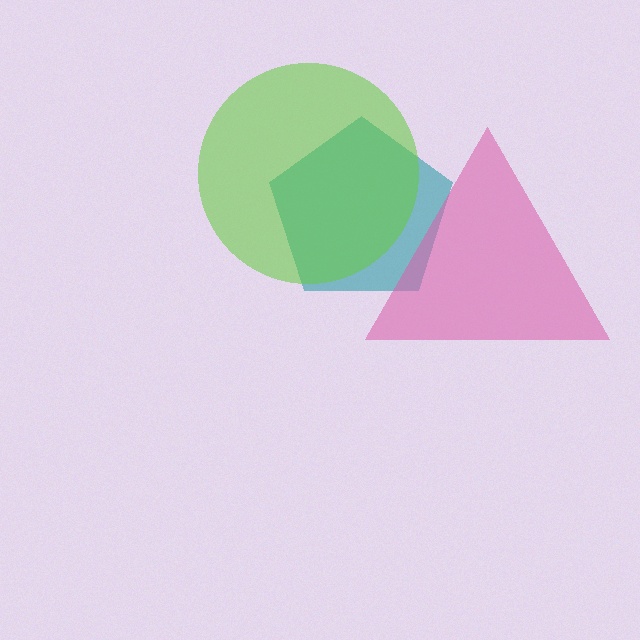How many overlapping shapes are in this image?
There are 3 overlapping shapes in the image.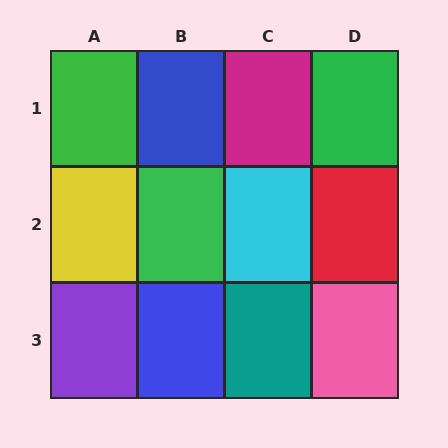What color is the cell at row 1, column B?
Blue.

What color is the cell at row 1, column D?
Green.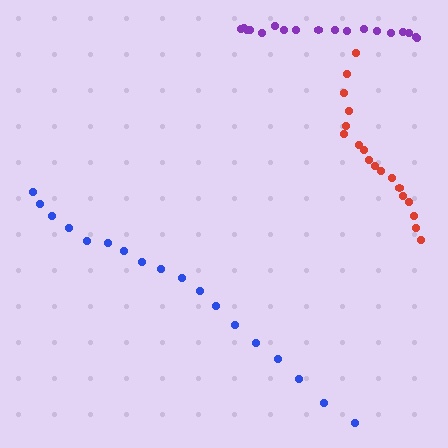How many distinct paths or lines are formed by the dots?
There are 3 distinct paths.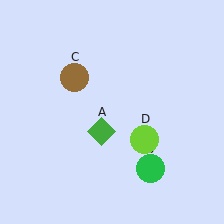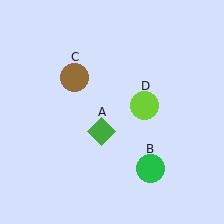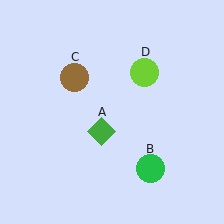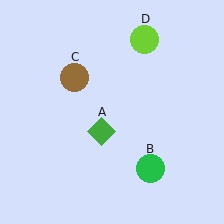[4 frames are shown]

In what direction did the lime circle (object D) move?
The lime circle (object D) moved up.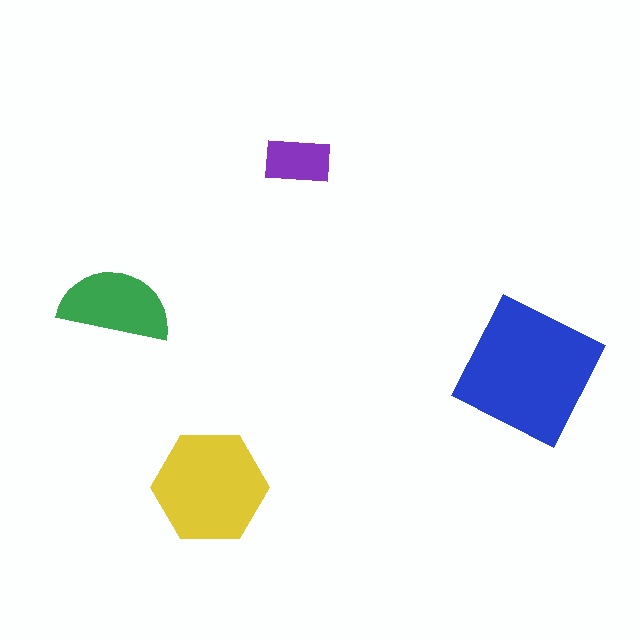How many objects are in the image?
There are 4 objects in the image.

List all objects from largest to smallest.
The blue square, the yellow hexagon, the green semicircle, the purple rectangle.